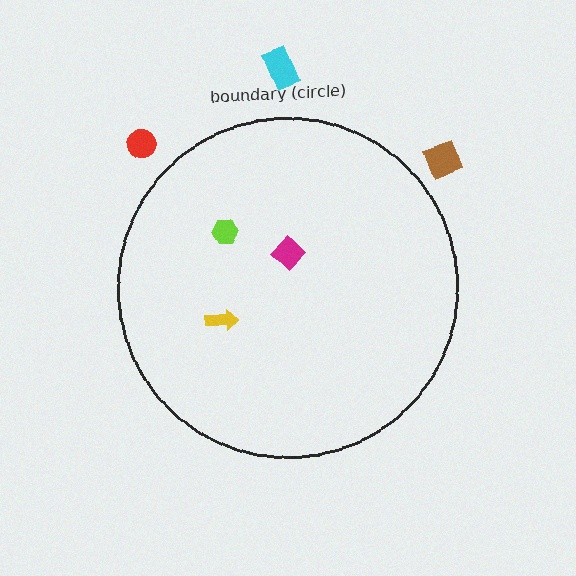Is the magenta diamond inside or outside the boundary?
Inside.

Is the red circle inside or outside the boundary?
Outside.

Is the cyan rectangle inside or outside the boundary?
Outside.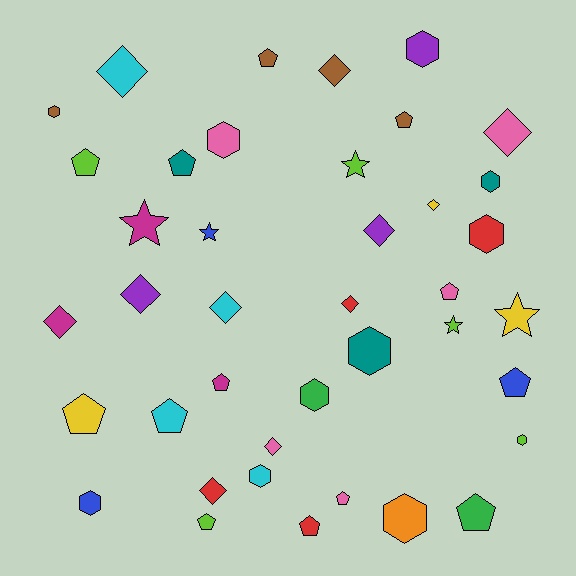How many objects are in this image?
There are 40 objects.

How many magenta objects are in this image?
There are 3 magenta objects.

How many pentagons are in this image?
There are 13 pentagons.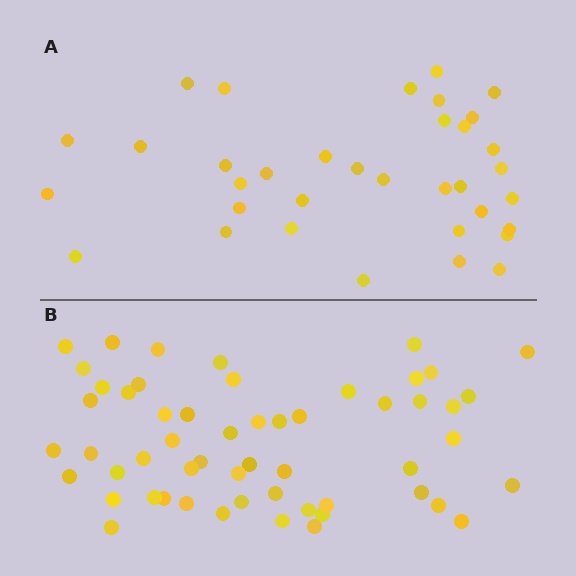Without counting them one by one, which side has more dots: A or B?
Region B (the bottom region) has more dots.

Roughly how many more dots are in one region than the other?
Region B has approximately 20 more dots than region A.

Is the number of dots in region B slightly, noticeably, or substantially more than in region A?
Region B has substantially more. The ratio is roughly 1.6 to 1.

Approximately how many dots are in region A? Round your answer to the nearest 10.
About 40 dots. (The exact count is 35, which rounds to 40.)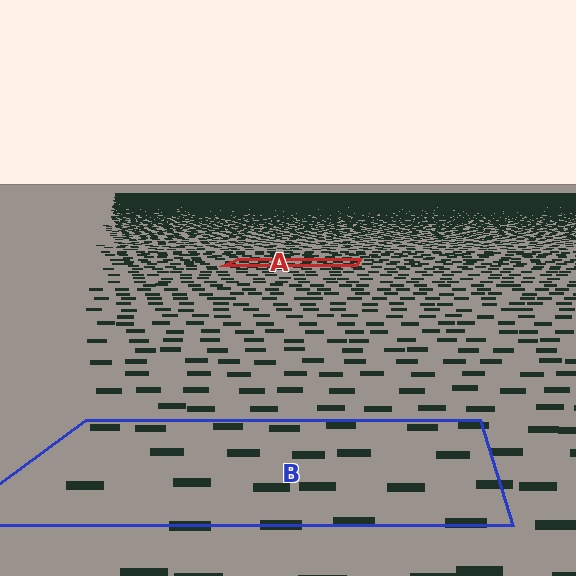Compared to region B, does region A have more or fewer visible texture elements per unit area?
Region A has more texture elements per unit area — they are packed more densely because it is farther away.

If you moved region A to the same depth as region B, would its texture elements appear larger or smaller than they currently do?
They would appear larger. At a closer depth, the same texture elements are projected at a bigger on-screen size.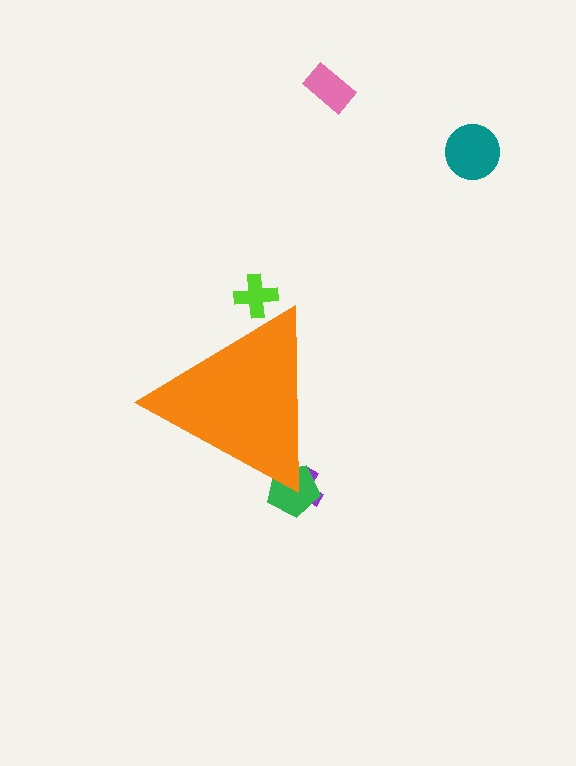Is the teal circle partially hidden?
No, the teal circle is fully visible.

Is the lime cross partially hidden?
Yes, the lime cross is partially hidden behind the orange triangle.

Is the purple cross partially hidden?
Yes, the purple cross is partially hidden behind the orange triangle.